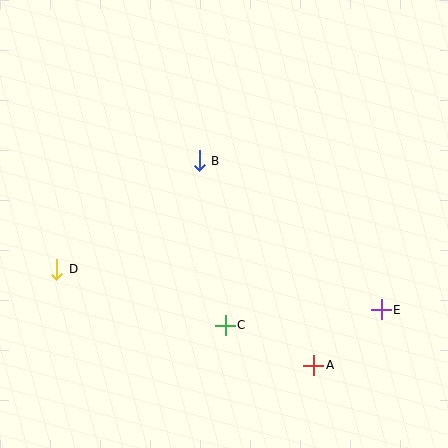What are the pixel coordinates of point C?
Point C is at (225, 325).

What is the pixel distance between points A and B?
The distance between A and B is 235 pixels.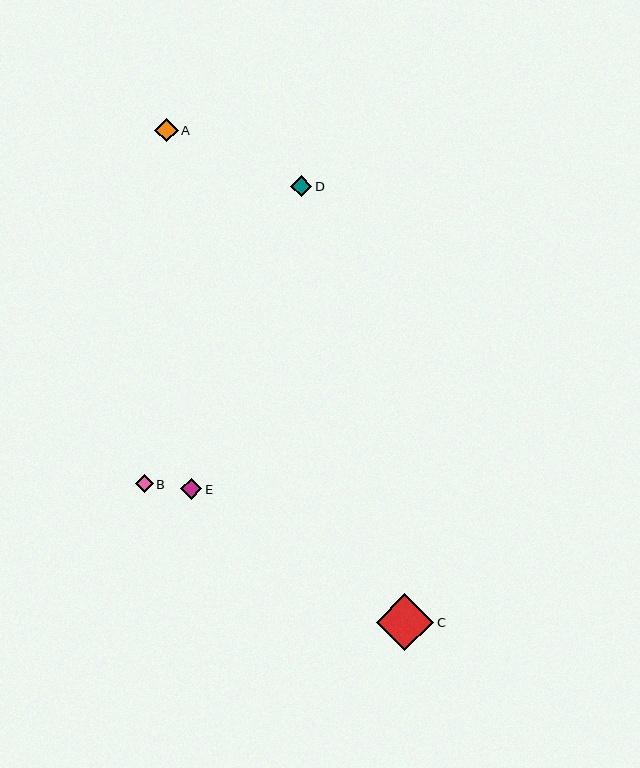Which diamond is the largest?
Diamond C is the largest with a size of approximately 57 pixels.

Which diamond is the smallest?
Diamond B is the smallest with a size of approximately 18 pixels.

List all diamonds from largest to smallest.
From largest to smallest: C, A, E, D, B.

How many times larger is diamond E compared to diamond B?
Diamond E is approximately 1.2 times the size of diamond B.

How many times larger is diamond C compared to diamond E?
Diamond C is approximately 2.7 times the size of diamond E.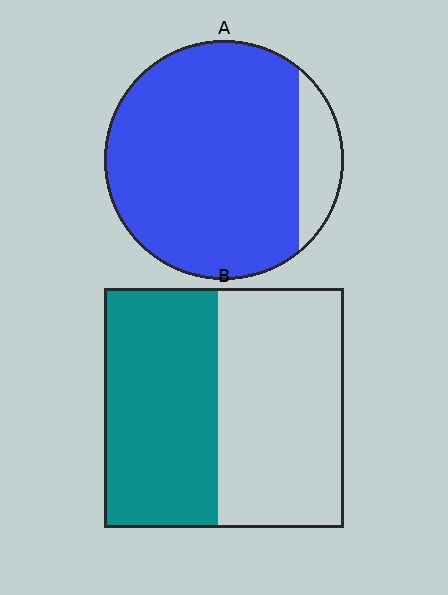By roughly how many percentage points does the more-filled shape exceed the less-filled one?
By roughly 40 percentage points (A over B).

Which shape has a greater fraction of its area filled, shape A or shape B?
Shape A.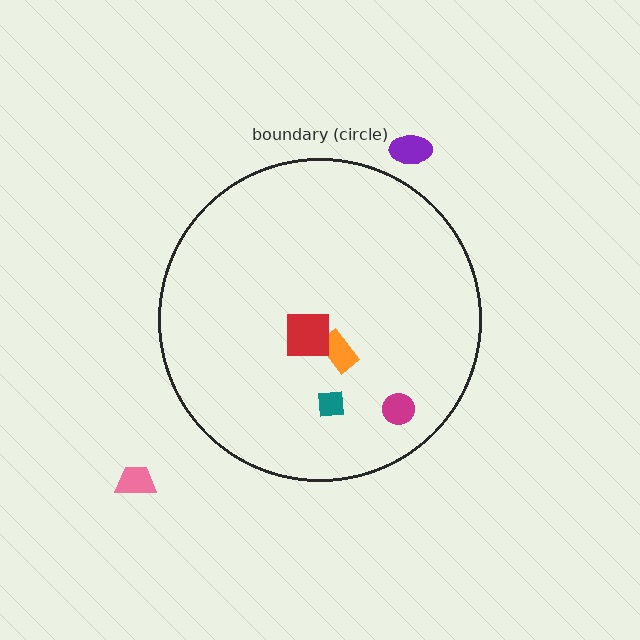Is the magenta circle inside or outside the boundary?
Inside.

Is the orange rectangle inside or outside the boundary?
Inside.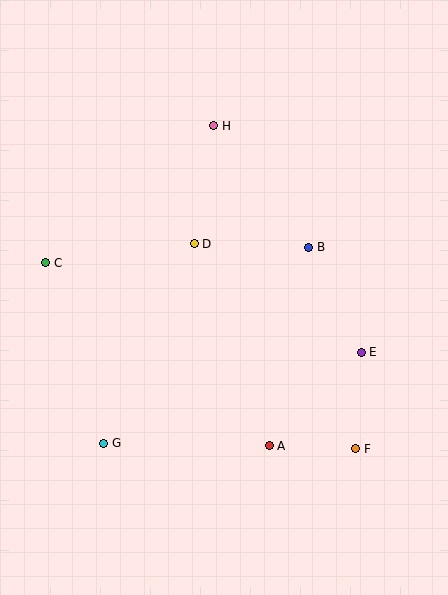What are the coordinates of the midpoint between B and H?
The midpoint between B and H is at (261, 186).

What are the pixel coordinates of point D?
Point D is at (194, 244).